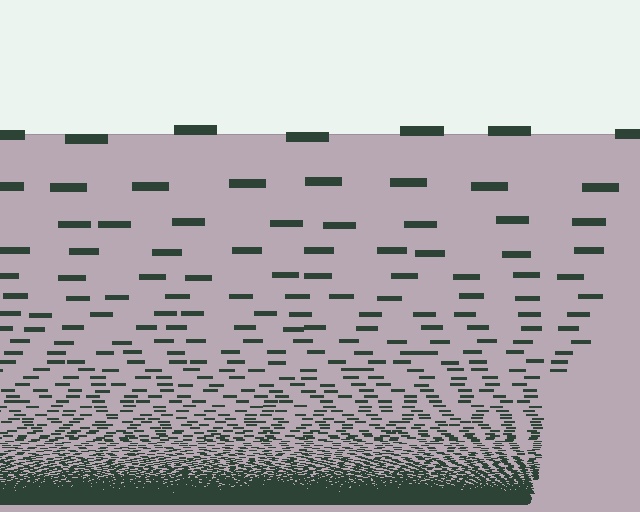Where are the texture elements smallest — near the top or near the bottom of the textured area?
Near the bottom.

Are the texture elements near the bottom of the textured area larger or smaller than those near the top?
Smaller. The gradient is inverted — elements near the bottom are smaller and denser.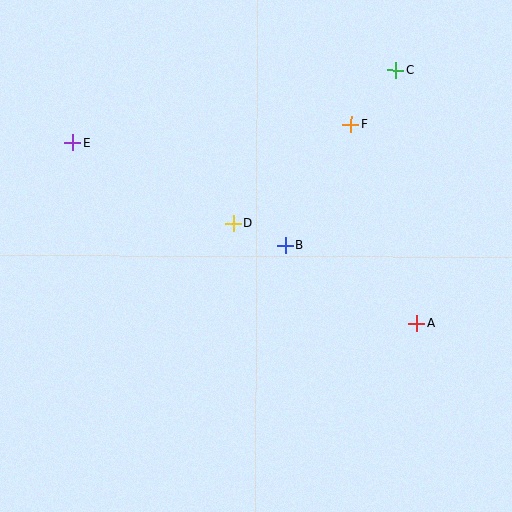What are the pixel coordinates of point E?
Point E is at (73, 143).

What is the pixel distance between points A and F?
The distance between A and F is 209 pixels.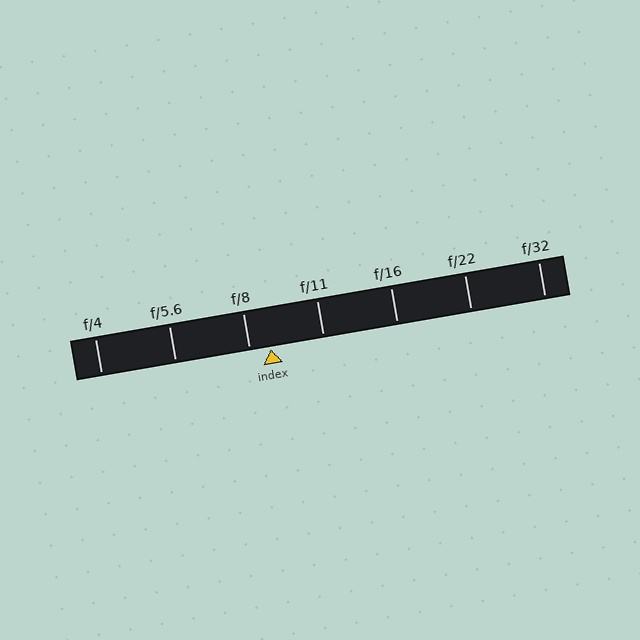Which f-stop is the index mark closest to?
The index mark is closest to f/8.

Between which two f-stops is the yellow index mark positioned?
The index mark is between f/8 and f/11.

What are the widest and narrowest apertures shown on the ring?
The widest aperture shown is f/4 and the narrowest is f/32.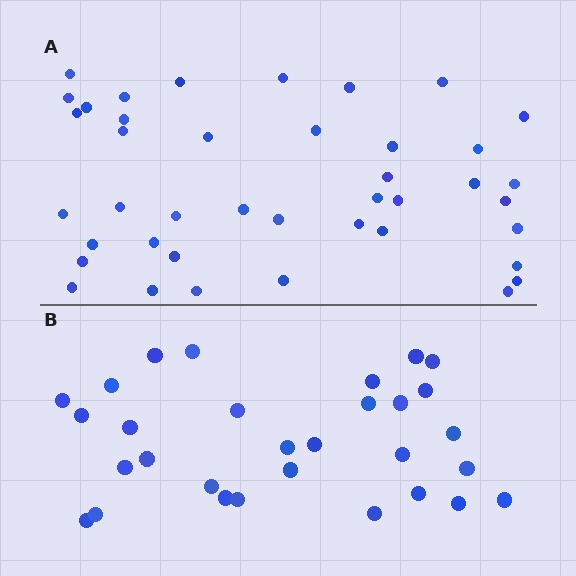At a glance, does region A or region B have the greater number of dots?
Region A (the top region) has more dots.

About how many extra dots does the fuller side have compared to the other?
Region A has roughly 12 or so more dots than region B.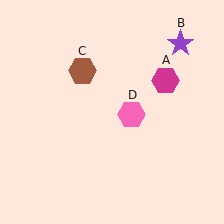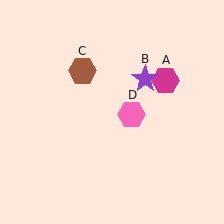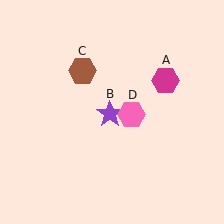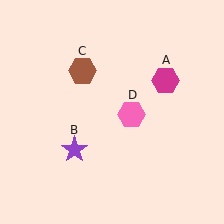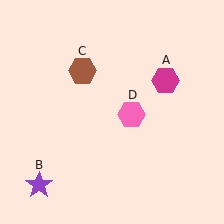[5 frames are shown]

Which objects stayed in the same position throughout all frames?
Magenta hexagon (object A) and brown hexagon (object C) and pink hexagon (object D) remained stationary.